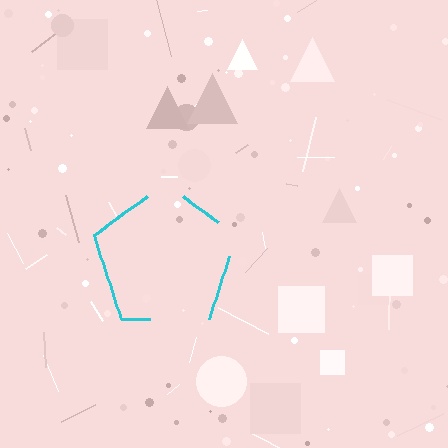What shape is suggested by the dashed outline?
The dashed outline suggests a pentagon.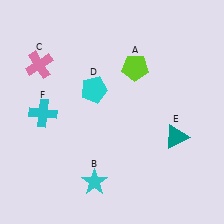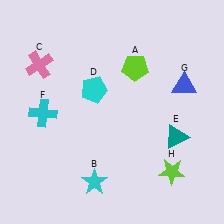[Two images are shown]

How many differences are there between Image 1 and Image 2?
There are 2 differences between the two images.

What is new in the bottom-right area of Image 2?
A lime star (H) was added in the bottom-right area of Image 2.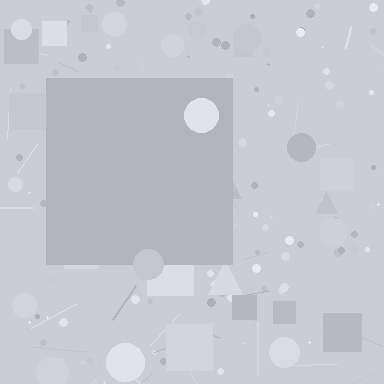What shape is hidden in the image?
A square is hidden in the image.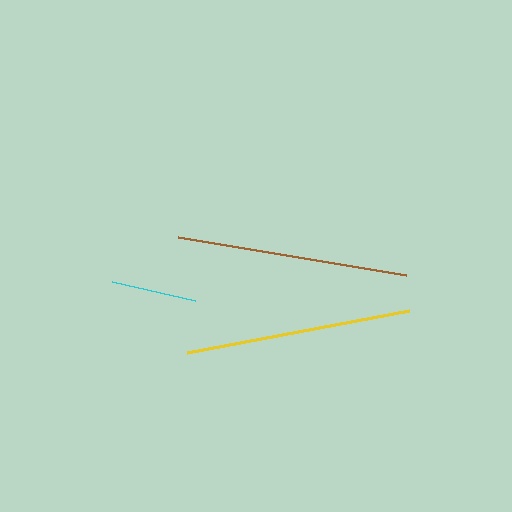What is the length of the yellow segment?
The yellow segment is approximately 226 pixels long.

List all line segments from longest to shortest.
From longest to shortest: brown, yellow, cyan.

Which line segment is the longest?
The brown line is the longest at approximately 231 pixels.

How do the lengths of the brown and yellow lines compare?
The brown and yellow lines are approximately the same length.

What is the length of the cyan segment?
The cyan segment is approximately 86 pixels long.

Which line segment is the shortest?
The cyan line is the shortest at approximately 86 pixels.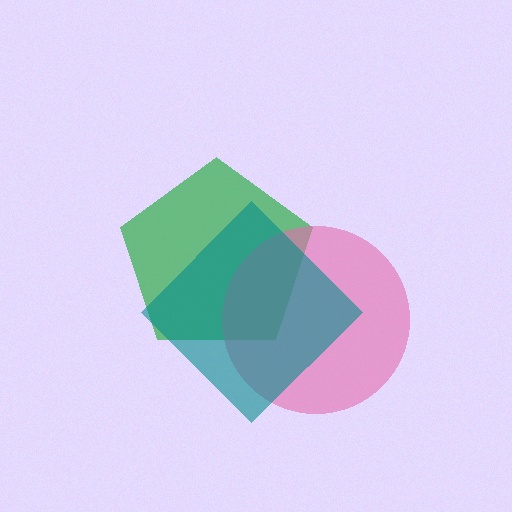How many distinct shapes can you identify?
There are 3 distinct shapes: a green pentagon, a pink circle, a teal diamond.